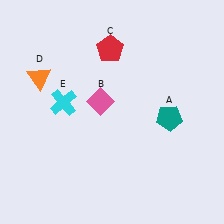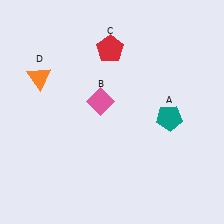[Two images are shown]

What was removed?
The cyan cross (E) was removed in Image 2.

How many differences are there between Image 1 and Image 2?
There is 1 difference between the two images.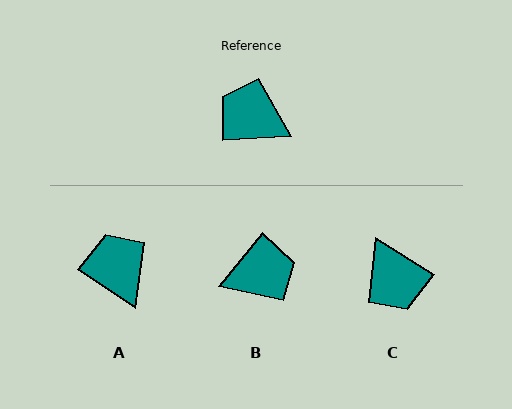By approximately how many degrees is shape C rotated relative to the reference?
Approximately 144 degrees counter-clockwise.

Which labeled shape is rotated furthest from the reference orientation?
C, about 144 degrees away.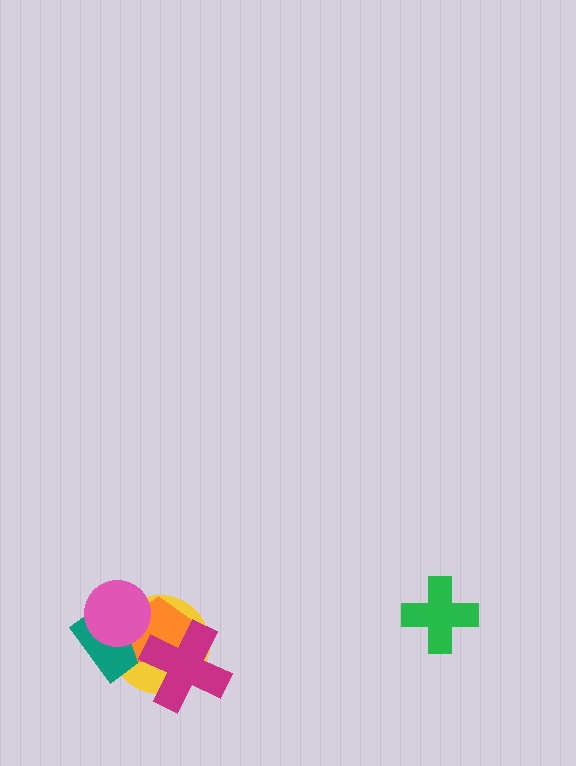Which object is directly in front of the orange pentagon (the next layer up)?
The pink circle is directly in front of the orange pentagon.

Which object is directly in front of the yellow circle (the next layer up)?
The teal diamond is directly in front of the yellow circle.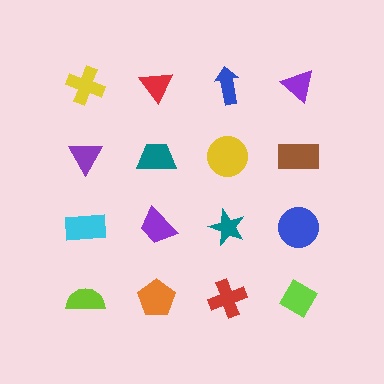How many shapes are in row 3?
4 shapes.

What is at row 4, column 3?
A red cross.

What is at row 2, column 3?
A yellow circle.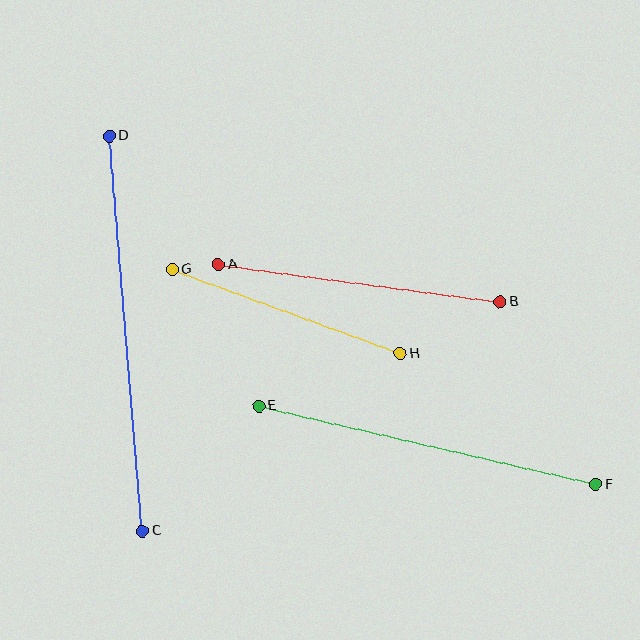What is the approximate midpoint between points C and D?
The midpoint is at approximately (126, 333) pixels.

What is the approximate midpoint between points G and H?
The midpoint is at approximately (286, 311) pixels.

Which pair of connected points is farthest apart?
Points C and D are farthest apart.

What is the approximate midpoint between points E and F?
The midpoint is at approximately (427, 445) pixels.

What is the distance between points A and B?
The distance is approximately 284 pixels.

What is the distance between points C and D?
The distance is approximately 396 pixels.